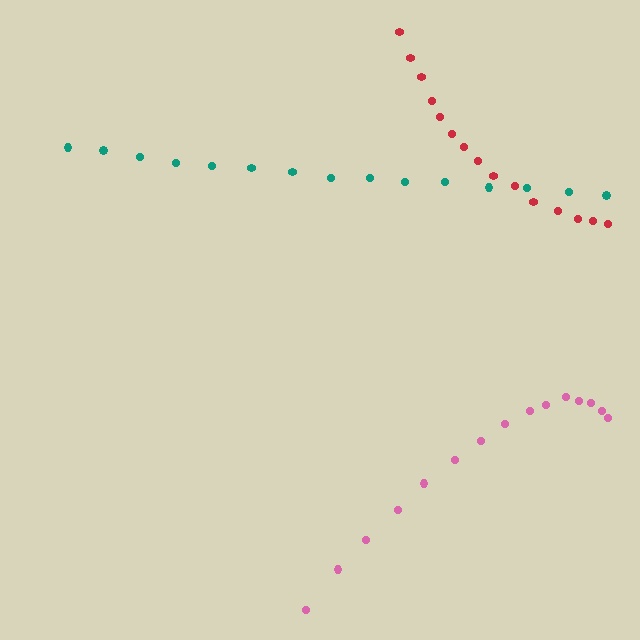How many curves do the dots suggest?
There are 3 distinct paths.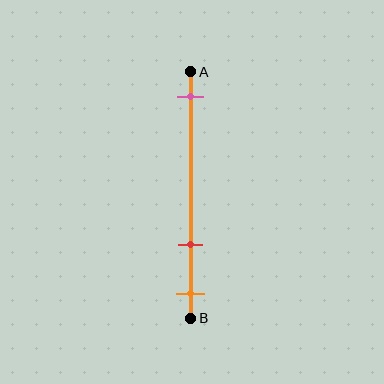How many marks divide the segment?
There are 3 marks dividing the segment.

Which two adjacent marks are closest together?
The red and orange marks are the closest adjacent pair.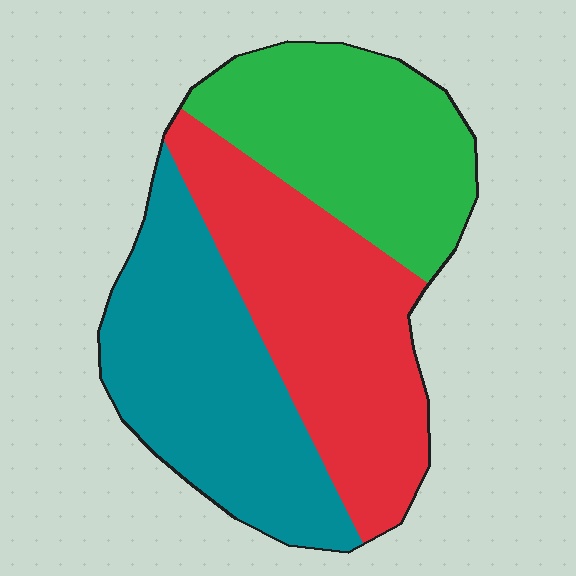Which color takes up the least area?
Green, at roughly 30%.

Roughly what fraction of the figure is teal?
Teal covers 34% of the figure.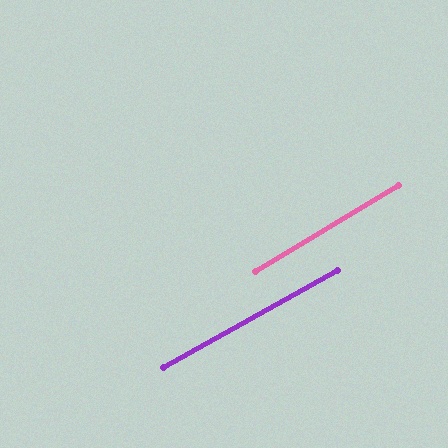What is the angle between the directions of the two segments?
Approximately 2 degrees.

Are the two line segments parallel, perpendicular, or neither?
Parallel — their directions differ by only 1.8°.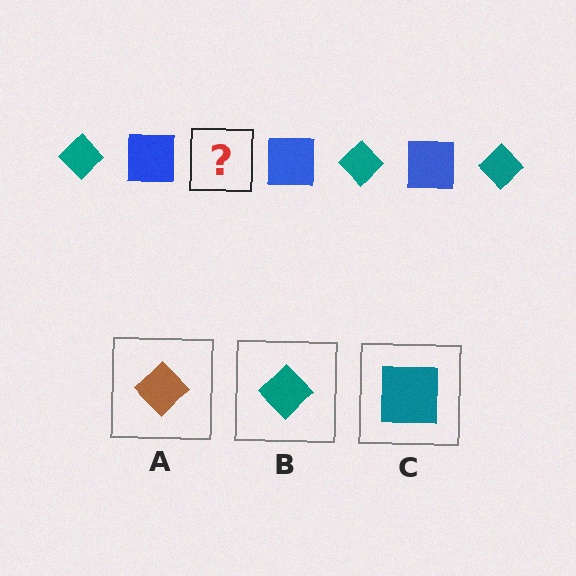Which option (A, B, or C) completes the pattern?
B.